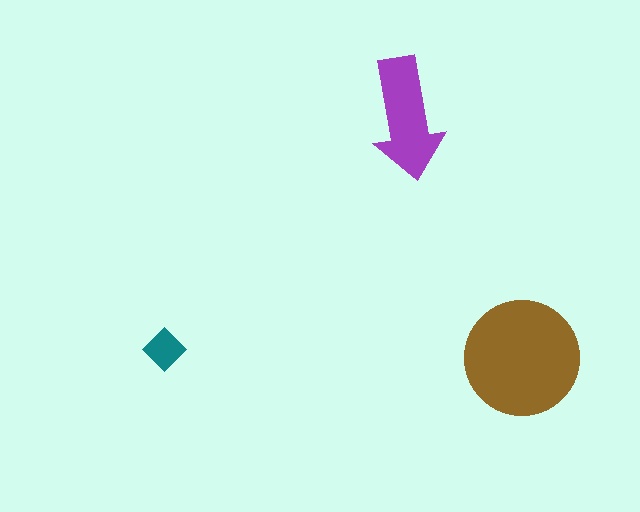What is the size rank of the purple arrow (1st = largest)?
2nd.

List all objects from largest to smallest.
The brown circle, the purple arrow, the teal diamond.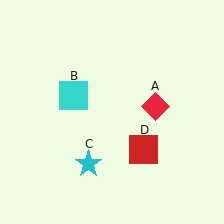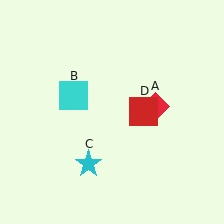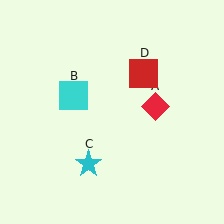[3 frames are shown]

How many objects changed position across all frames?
1 object changed position: red square (object D).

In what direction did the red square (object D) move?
The red square (object D) moved up.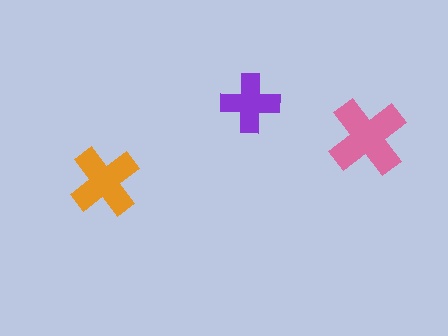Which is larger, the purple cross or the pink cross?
The pink one.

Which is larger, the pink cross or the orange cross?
The pink one.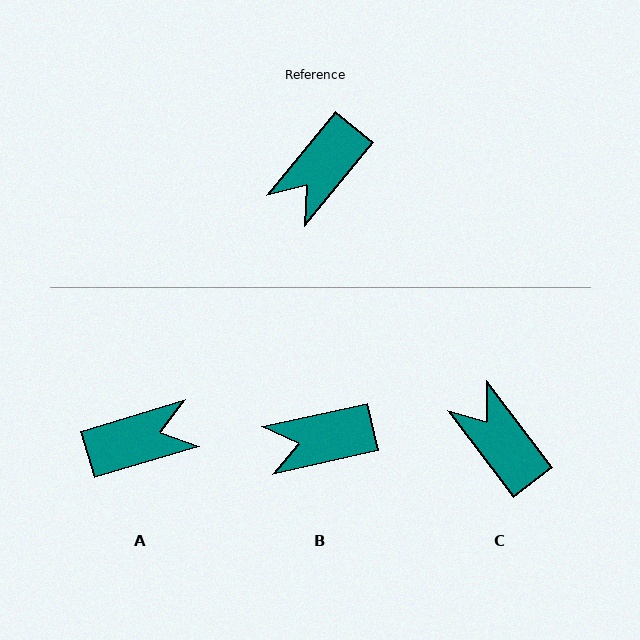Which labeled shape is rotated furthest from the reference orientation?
A, about 146 degrees away.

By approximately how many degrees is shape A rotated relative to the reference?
Approximately 146 degrees counter-clockwise.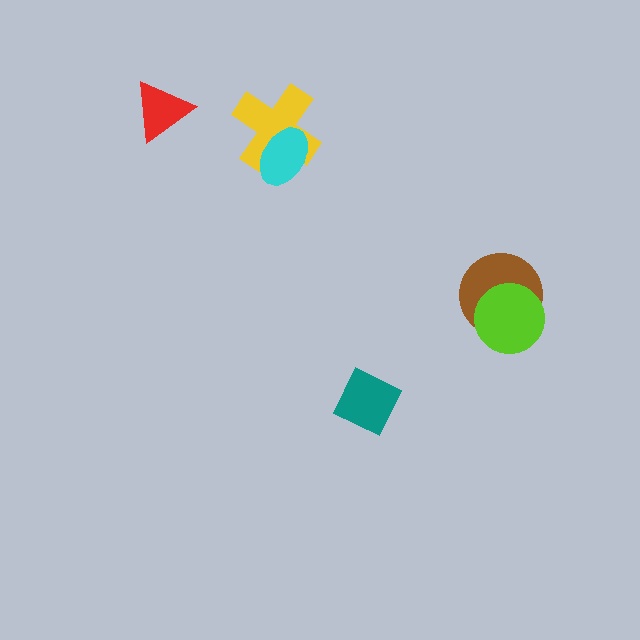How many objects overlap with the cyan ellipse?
1 object overlaps with the cyan ellipse.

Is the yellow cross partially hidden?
Yes, it is partially covered by another shape.